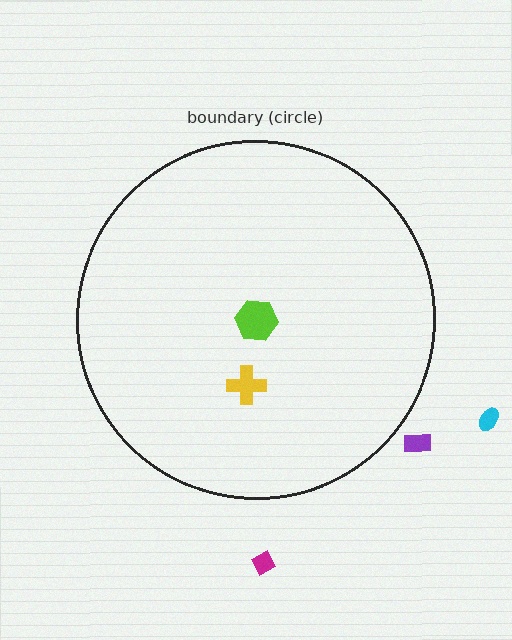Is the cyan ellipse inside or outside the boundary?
Outside.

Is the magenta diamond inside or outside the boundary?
Outside.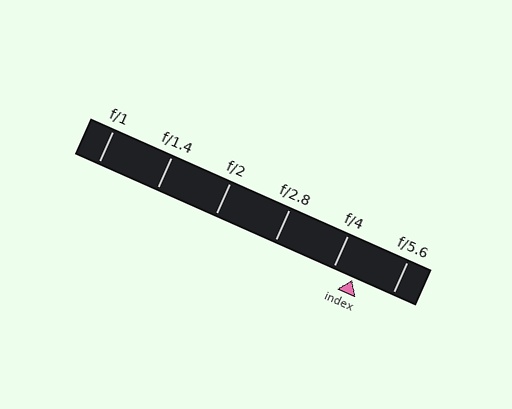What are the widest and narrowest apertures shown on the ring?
The widest aperture shown is f/1 and the narrowest is f/5.6.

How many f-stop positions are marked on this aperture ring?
There are 6 f-stop positions marked.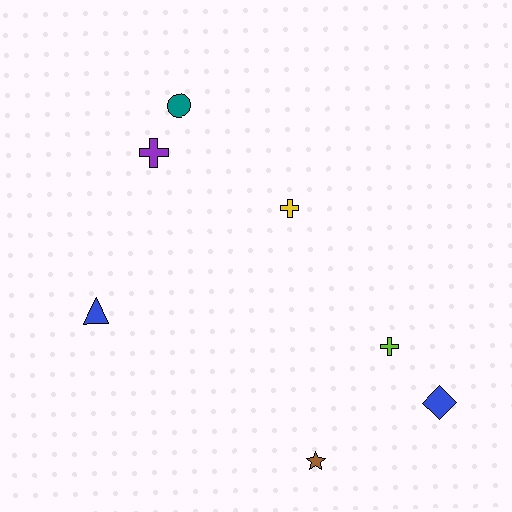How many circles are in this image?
There is 1 circle.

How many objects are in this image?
There are 7 objects.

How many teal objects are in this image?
There is 1 teal object.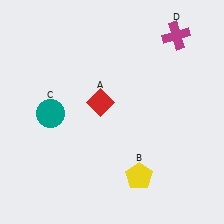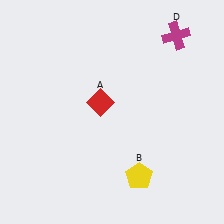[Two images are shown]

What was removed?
The teal circle (C) was removed in Image 2.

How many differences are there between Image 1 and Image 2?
There is 1 difference between the two images.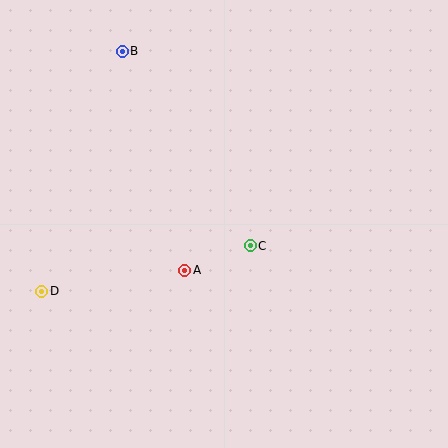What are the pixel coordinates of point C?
Point C is at (250, 246).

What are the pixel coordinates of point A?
Point A is at (185, 270).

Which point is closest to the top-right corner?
Point C is closest to the top-right corner.